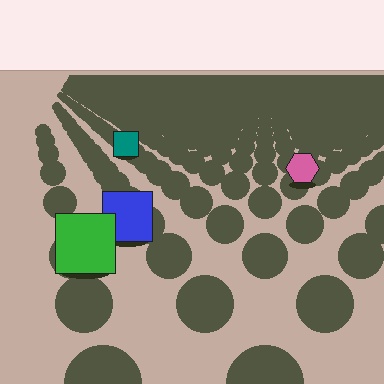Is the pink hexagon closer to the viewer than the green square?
No. The green square is closer — you can tell from the texture gradient: the ground texture is coarser near it.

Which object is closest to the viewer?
The green square is closest. The texture marks near it are larger and more spread out.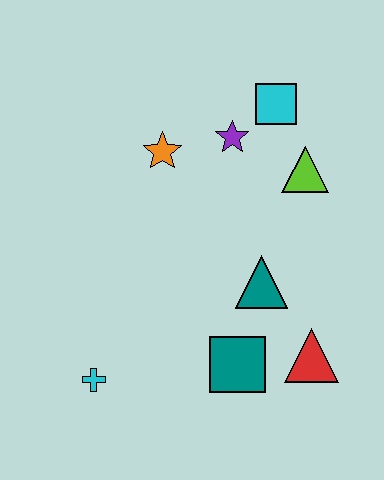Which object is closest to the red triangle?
The teal square is closest to the red triangle.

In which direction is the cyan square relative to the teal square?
The cyan square is above the teal square.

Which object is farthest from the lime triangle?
The cyan cross is farthest from the lime triangle.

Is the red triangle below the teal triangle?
Yes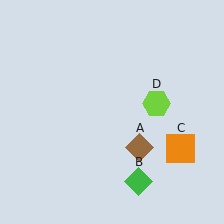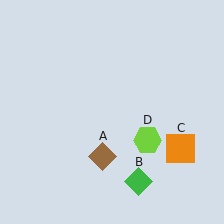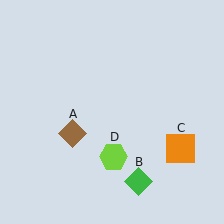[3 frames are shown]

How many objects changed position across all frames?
2 objects changed position: brown diamond (object A), lime hexagon (object D).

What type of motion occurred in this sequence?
The brown diamond (object A), lime hexagon (object D) rotated clockwise around the center of the scene.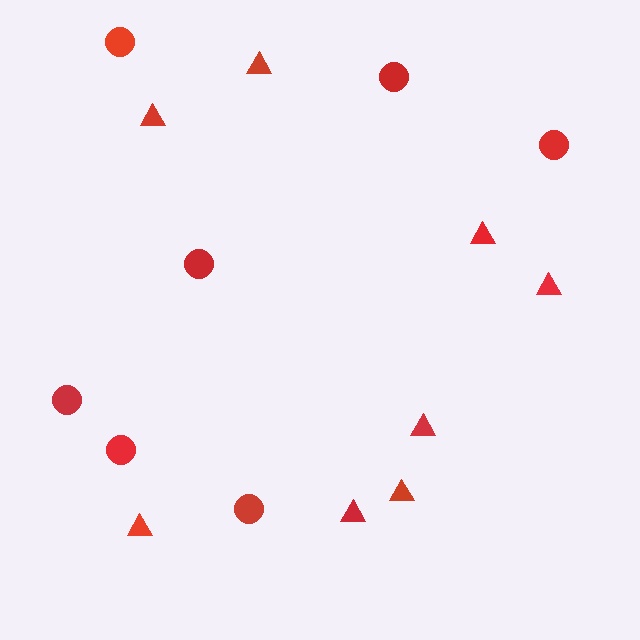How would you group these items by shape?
There are 2 groups: one group of circles (7) and one group of triangles (8).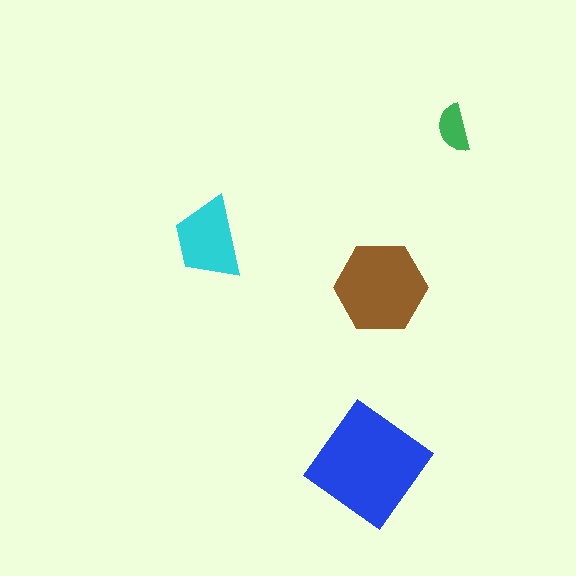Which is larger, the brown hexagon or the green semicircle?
The brown hexagon.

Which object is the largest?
The blue diamond.